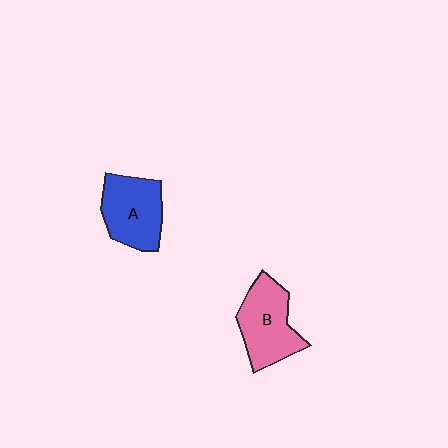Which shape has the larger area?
Shape B (pink).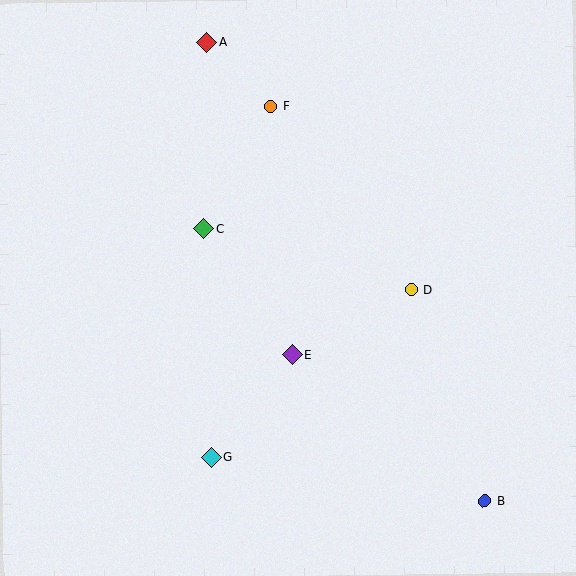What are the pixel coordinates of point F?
Point F is at (271, 107).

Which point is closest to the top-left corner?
Point A is closest to the top-left corner.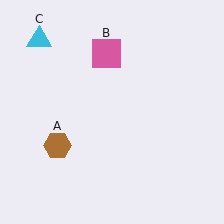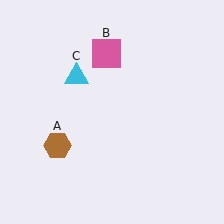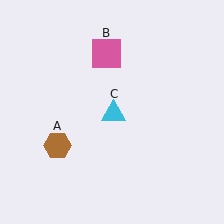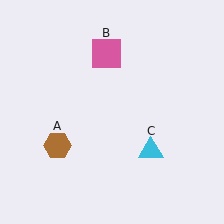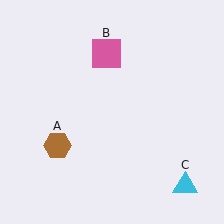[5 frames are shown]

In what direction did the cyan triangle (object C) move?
The cyan triangle (object C) moved down and to the right.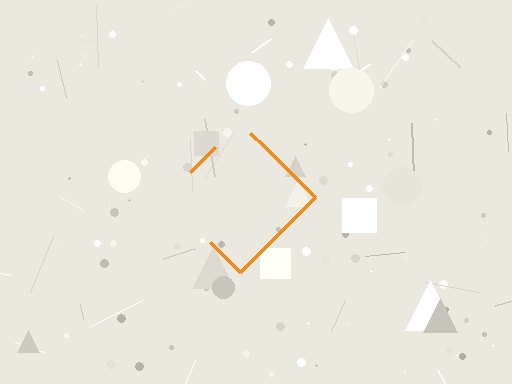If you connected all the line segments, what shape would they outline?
They would outline a diamond.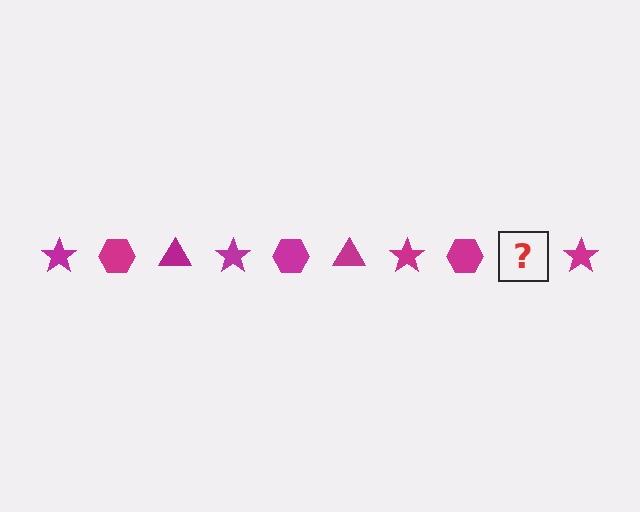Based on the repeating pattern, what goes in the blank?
The blank should be a magenta triangle.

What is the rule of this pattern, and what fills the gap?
The rule is that the pattern cycles through star, hexagon, triangle shapes in magenta. The gap should be filled with a magenta triangle.